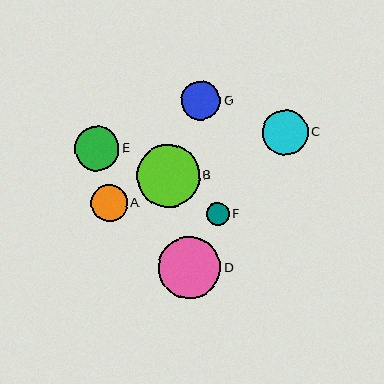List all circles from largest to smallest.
From largest to smallest: B, D, C, E, G, A, F.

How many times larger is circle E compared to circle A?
Circle E is approximately 1.2 times the size of circle A.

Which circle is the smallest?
Circle F is the smallest with a size of approximately 23 pixels.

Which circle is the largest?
Circle B is the largest with a size of approximately 63 pixels.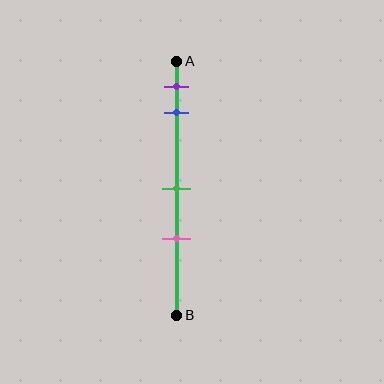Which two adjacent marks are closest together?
The purple and blue marks are the closest adjacent pair.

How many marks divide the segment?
There are 4 marks dividing the segment.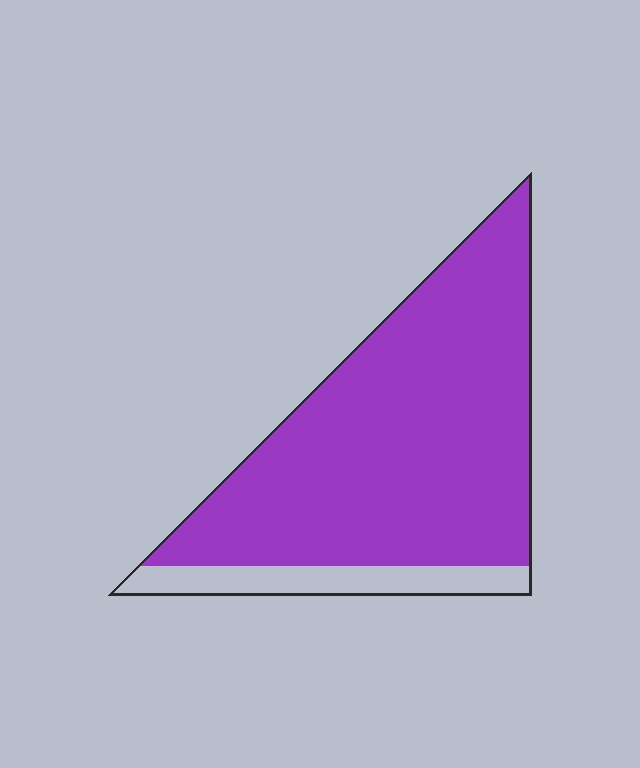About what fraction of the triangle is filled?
About seven eighths (7/8).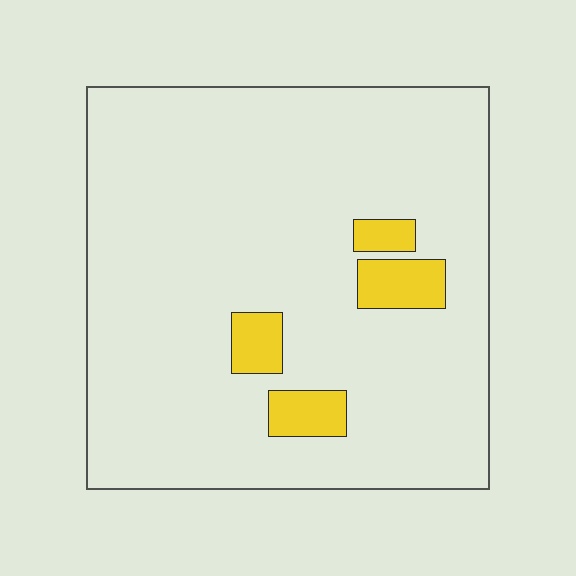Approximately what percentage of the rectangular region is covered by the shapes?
Approximately 10%.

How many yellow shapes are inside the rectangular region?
4.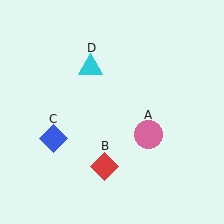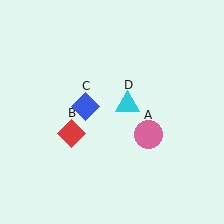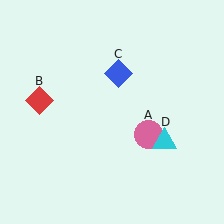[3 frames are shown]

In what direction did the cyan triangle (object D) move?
The cyan triangle (object D) moved down and to the right.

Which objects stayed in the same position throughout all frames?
Pink circle (object A) remained stationary.